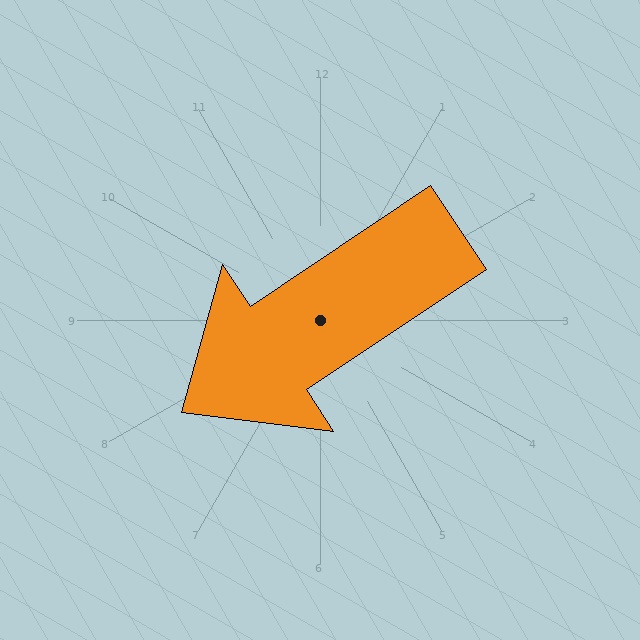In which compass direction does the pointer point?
Southwest.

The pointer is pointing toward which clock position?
Roughly 8 o'clock.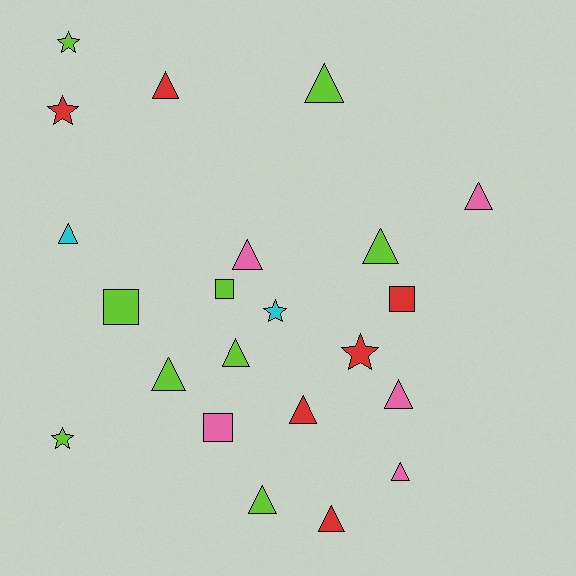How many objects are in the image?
There are 22 objects.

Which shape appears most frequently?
Triangle, with 13 objects.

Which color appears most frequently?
Lime, with 9 objects.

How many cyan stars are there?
There is 1 cyan star.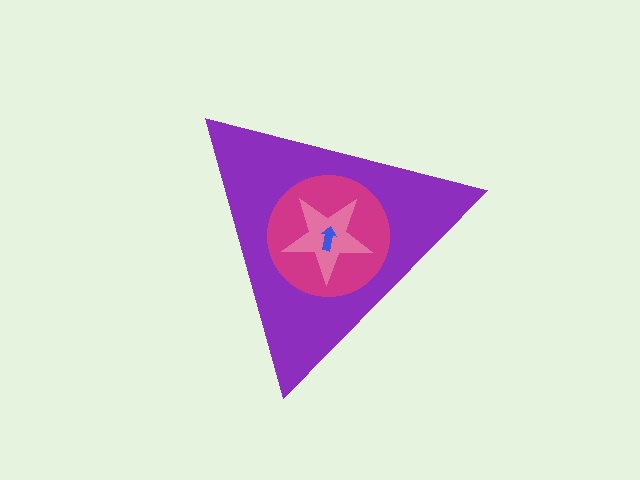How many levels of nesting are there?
4.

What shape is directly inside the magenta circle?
The pink star.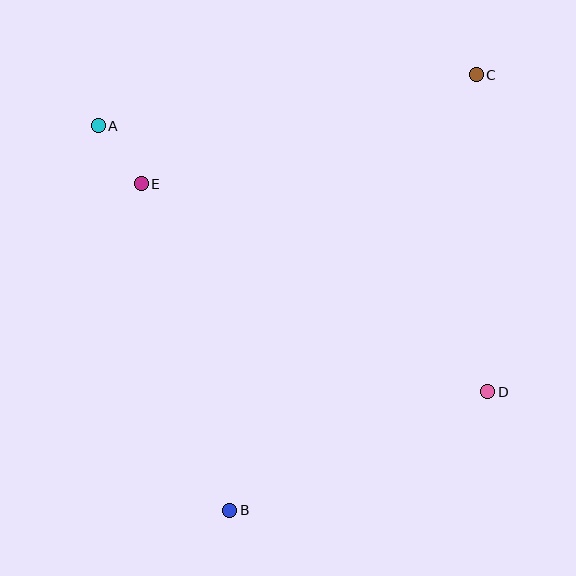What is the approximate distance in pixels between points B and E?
The distance between B and E is approximately 338 pixels.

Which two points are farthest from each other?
Points B and C are farthest from each other.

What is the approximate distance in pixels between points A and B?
The distance between A and B is approximately 406 pixels.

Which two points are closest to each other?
Points A and E are closest to each other.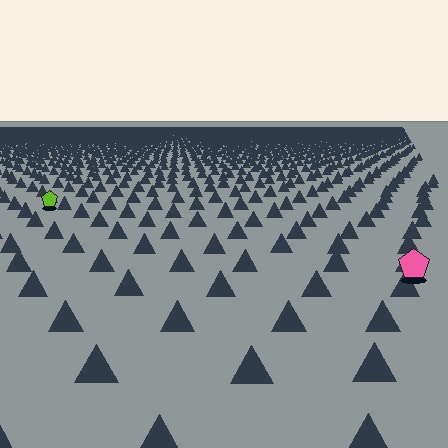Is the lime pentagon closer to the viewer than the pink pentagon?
No. The pink pentagon is closer — you can tell from the texture gradient: the ground texture is coarser near it.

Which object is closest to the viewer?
The pink pentagon is closest. The texture marks near it are larger and more spread out.